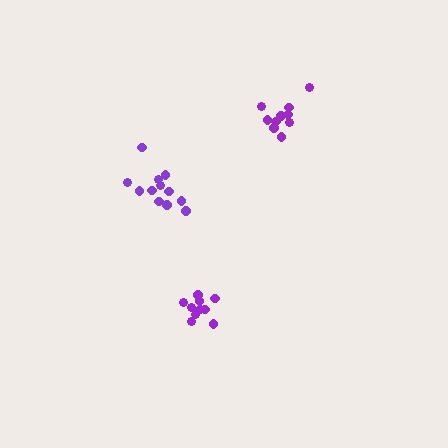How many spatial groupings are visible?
There are 3 spatial groupings.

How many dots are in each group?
Group 1: 12 dots, Group 2: 10 dots, Group 3: 10 dots (32 total).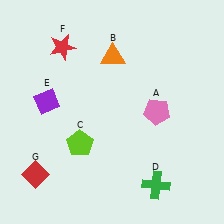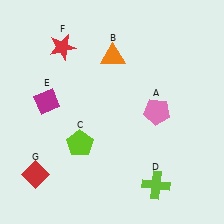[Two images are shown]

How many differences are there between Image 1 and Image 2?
There are 2 differences between the two images.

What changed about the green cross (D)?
In Image 1, D is green. In Image 2, it changed to lime.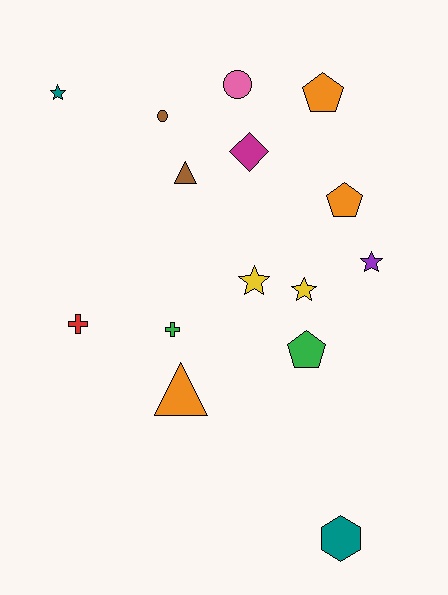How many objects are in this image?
There are 15 objects.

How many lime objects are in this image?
There are no lime objects.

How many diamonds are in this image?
There is 1 diamond.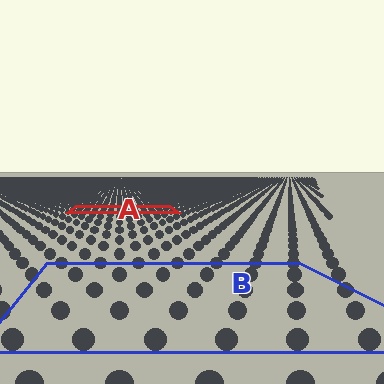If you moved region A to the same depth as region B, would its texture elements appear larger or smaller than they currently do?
They would appear larger. At a closer depth, the same texture elements are projected at a bigger on-screen size.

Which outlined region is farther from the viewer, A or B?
Region A is farther from the viewer — the texture elements inside it appear smaller and more densely packed.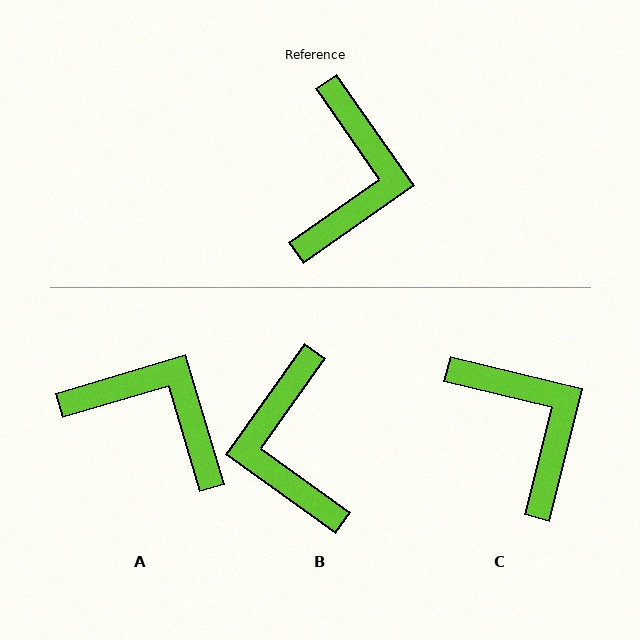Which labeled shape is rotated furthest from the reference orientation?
B, about 160 degrees away.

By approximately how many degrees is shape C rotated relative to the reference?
Approximately 41 degrees counter-clockwise.